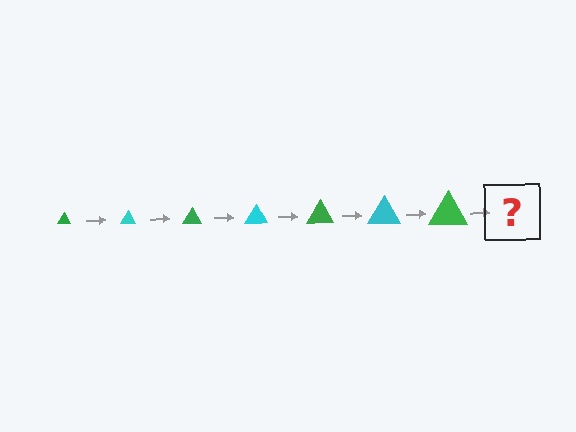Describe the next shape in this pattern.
It should be a cyan triangle, larger than the previous one.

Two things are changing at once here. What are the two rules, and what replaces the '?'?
The two rules are that the triangle grows larger each step and the color cycles through green and cyan. The '?' should be a cyan triangle, larger than the previous one.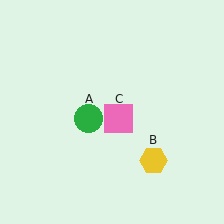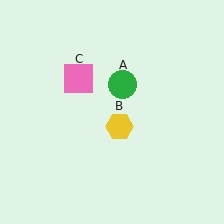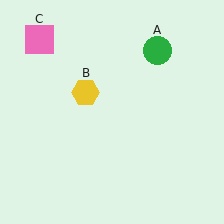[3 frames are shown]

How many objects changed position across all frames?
3 objects changed position: green circle (object A), yellow hexagon (object B), pink square (object C).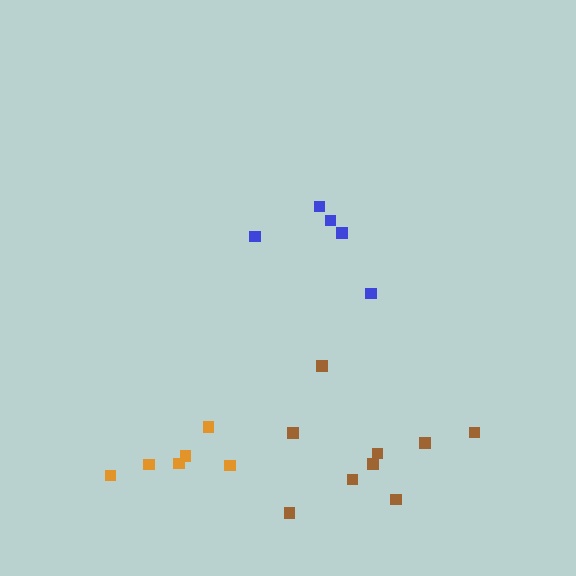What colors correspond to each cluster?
The clusters are colored: orange, blue, brown.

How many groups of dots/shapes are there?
There are 3 groups.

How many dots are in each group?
Group 1: 6 dots, Group 2: 5 dots, Group 3: 9 dots (20 total).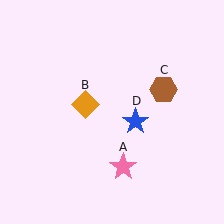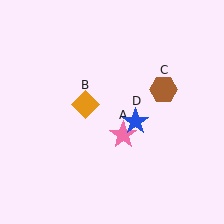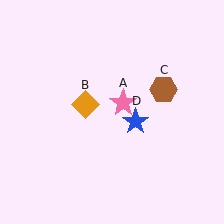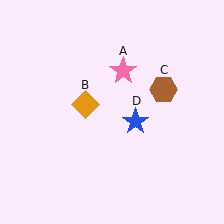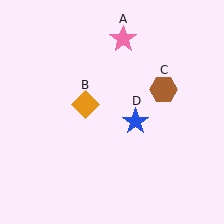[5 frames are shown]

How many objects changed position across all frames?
1 object changed position: pink star (object A).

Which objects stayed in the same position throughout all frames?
Orange diamond (object B) and brown hexagon (object C) and blue star (object D) remained stationary.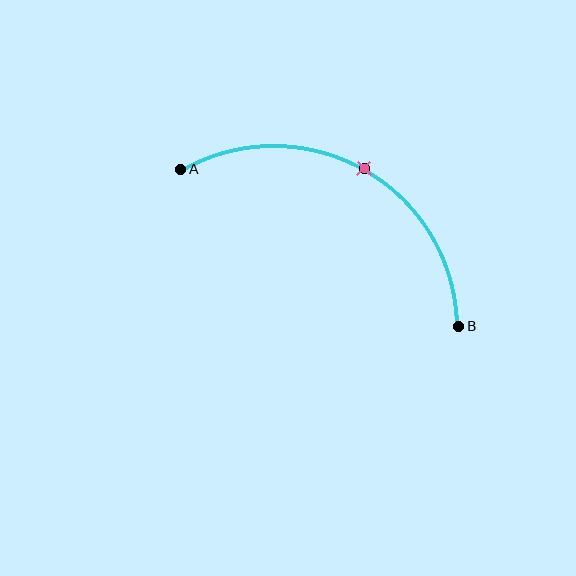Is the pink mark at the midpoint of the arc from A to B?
Yes. The pink mark lies on the arc at equal arc-length from both A and B — it is the arc midpoint.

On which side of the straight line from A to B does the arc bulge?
The arc bulges above the straight line connecting A and B.